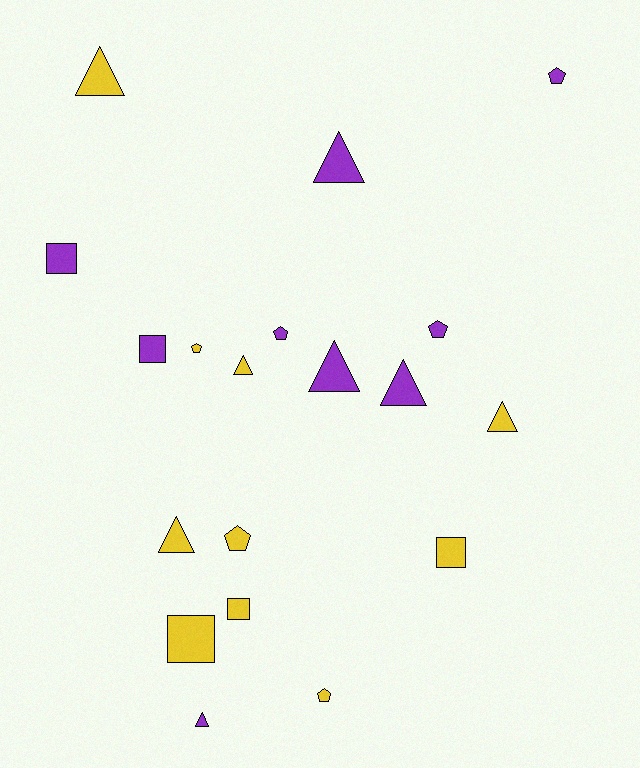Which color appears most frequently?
Yellow, with 10 objects.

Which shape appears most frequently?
Triangle, with 8 objects.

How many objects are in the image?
There are 19 objects.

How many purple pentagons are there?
There are 3 purple pentagons.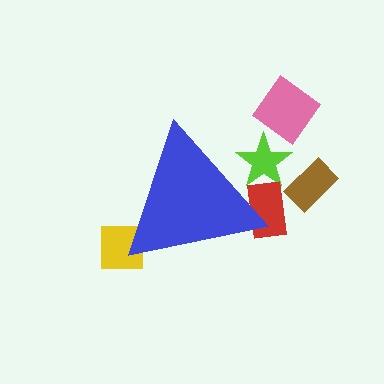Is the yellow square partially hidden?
Yes, the yellow square is partially hidden behind the blue triangle.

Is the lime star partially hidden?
Yes, the lime star is partially hidden behind the blue triangle.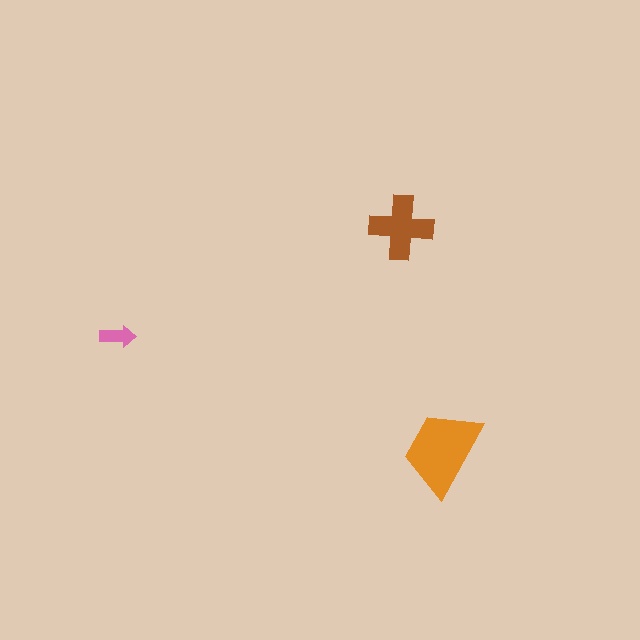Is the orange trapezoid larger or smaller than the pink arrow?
Larger.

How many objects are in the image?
There are 3 objects in the image.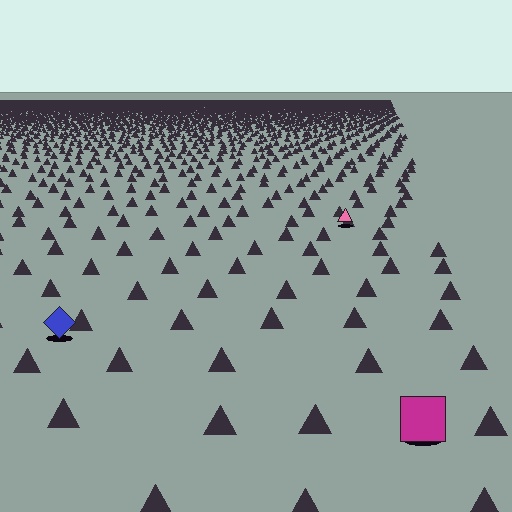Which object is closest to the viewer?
The magenta square is closest. The texture marks near it are larger and more spread out.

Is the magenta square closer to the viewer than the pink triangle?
Yes. The magenta square is closer — you can tell from the texture gradient: the ground texture is coarser near it.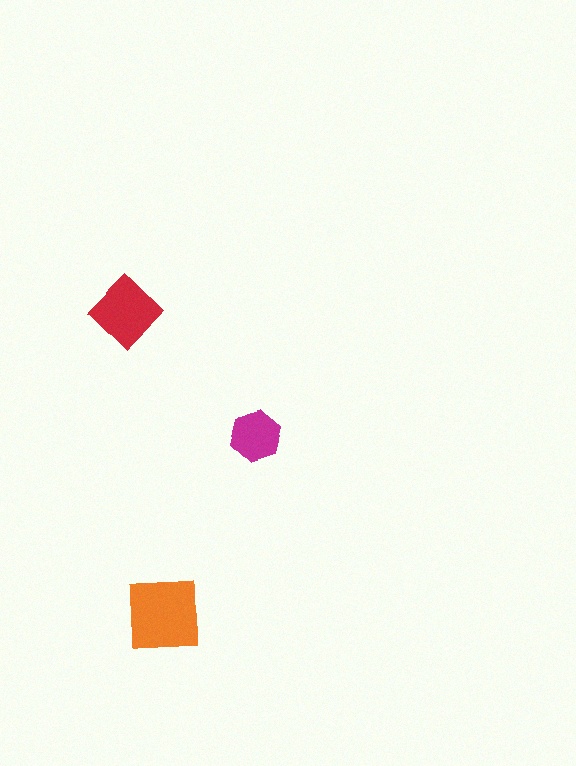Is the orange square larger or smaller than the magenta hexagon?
Larger.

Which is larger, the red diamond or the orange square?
The orange square.